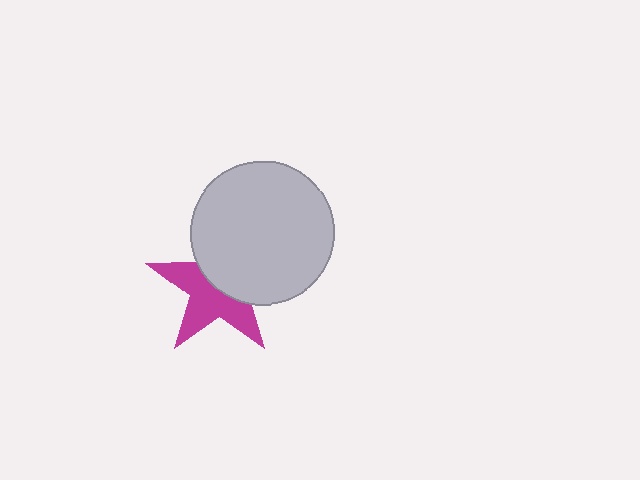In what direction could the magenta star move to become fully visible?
The magenta star could move toward the lower-left. That would shift it out from behind the light gray circle entirely.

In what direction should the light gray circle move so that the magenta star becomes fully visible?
The light gray circle should move toward the upper-right. That is the shortest direction to clear the overlap and leave the magenta star fully visible.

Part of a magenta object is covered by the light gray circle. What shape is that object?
It is a star.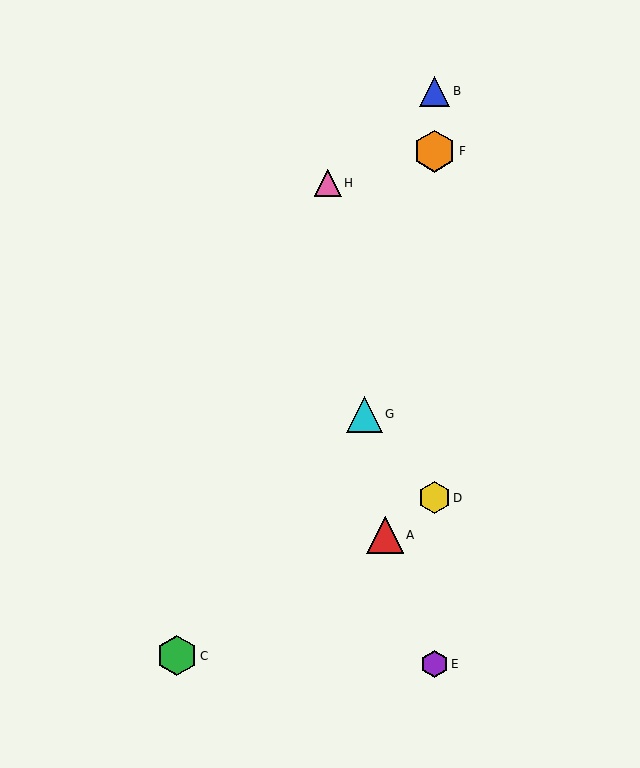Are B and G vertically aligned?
No, B is at x≈434 and G is at x≈364.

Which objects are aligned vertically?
Objects B, D, E, F are aligned vertically.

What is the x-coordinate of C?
Object C is at x≈177.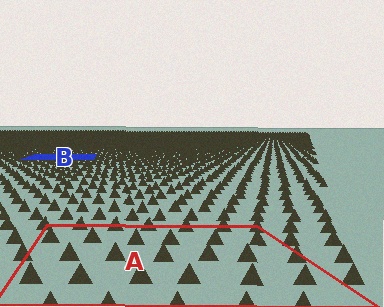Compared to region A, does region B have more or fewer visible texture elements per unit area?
Region B has more texture elements per unit area — they are packed more densely because it is farther away.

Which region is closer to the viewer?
Region A is closer. The texture elements there are larger and more spread out.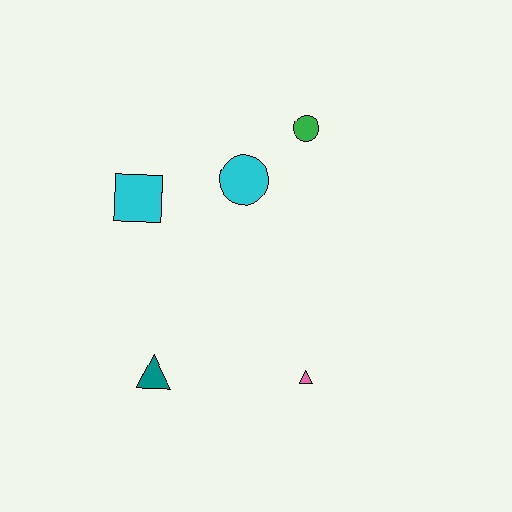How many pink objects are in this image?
There is 1 pink object.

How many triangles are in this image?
There are 2 triangles.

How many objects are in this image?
There are 5 objects.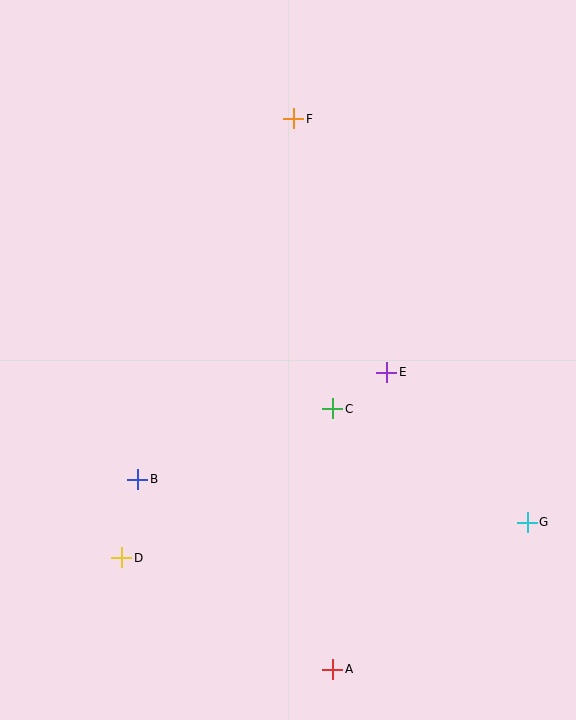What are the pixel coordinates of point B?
Point B is at (138, 479).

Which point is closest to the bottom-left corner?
Point D is closest to the bottom-left corner.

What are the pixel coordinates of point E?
Point E is at (387, 372).